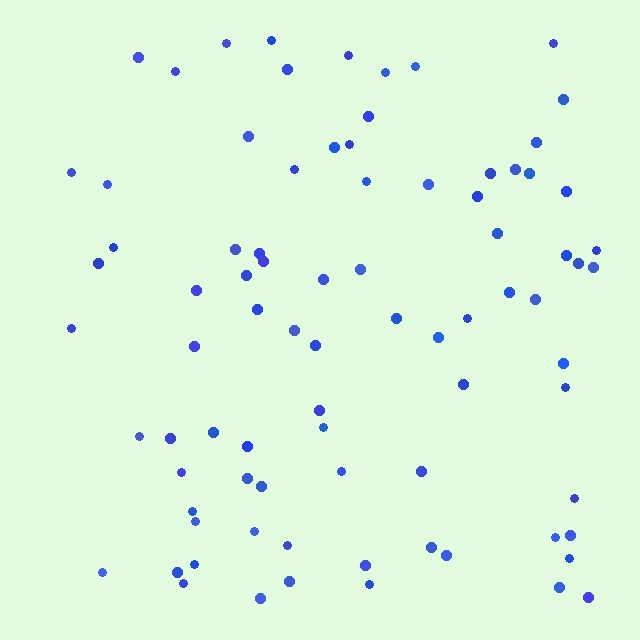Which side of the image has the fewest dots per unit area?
The left.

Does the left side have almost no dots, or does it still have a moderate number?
Still a moderate number, just noticeably fewer than the right.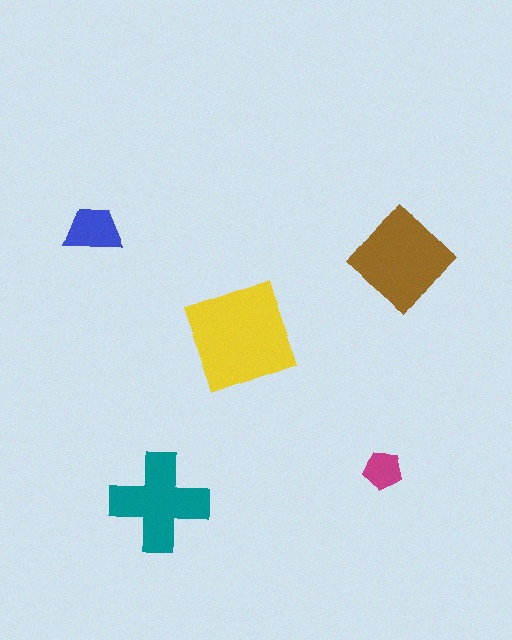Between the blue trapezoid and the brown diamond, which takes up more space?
The brown diamond.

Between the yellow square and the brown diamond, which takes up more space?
The yellow square.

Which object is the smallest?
The magenta pentagon.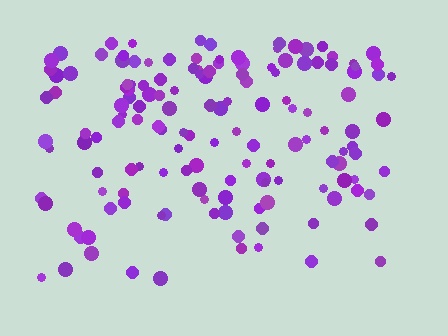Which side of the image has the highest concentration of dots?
The top.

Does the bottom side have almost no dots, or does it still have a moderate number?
Still a moderate number, just noticeably fewer than the top.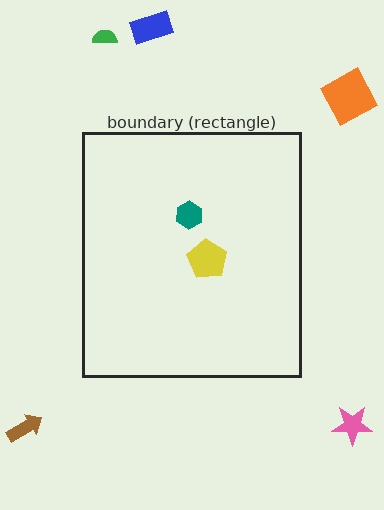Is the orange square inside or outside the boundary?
Outside.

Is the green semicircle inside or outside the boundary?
Outside.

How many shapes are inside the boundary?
2 inside, 5 outside.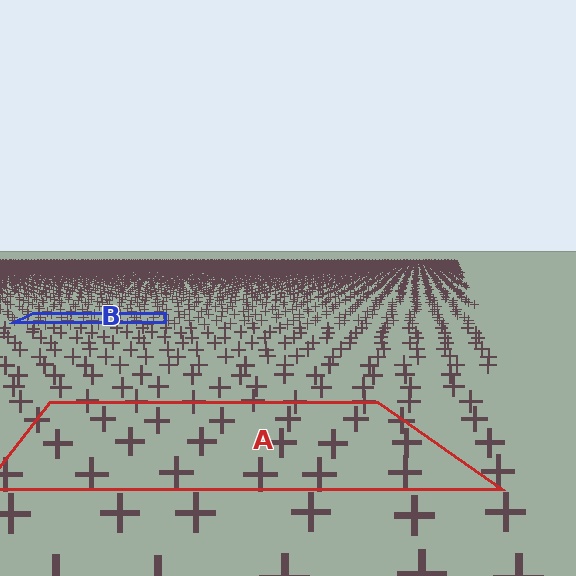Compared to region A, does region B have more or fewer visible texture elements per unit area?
Region B has more texture elements per unit area — they are packed more densely because it is farther away.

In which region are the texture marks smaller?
The texture marks are smaller in region B, because it is farther away.